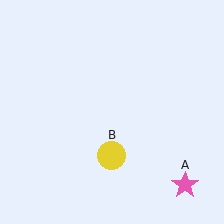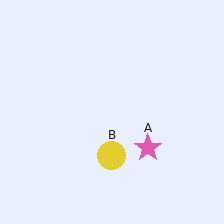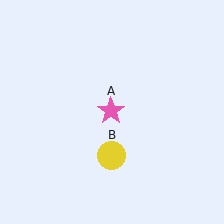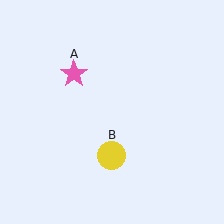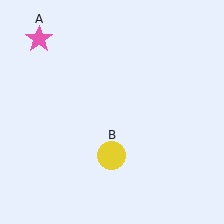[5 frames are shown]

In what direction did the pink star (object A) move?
The pink star (object A) moved up and to the left.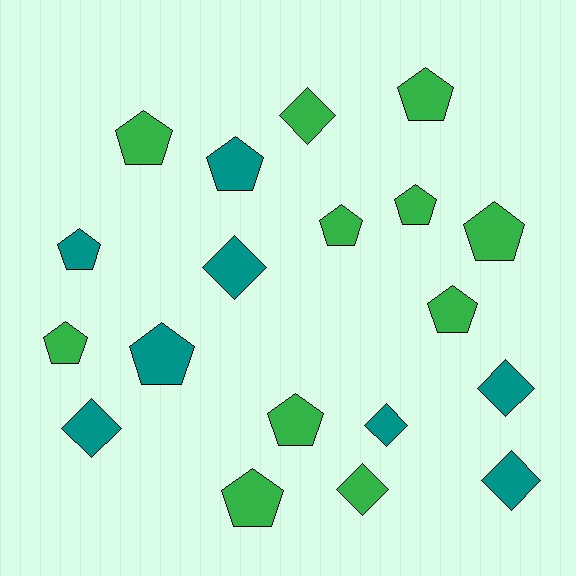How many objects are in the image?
There are 19 objects.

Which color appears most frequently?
Green, with 11 objects.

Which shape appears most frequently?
Pentagon, with 12 objects.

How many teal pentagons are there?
There are 3 teal pentagons.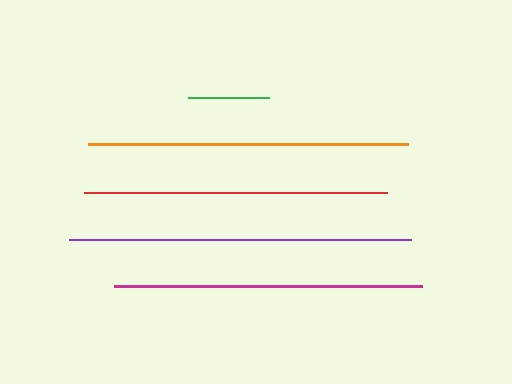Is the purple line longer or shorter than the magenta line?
The purple line is longer than the magenta line.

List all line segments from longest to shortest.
From longest to shortest: purple, orange, magenta, red, green.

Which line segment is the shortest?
The green line is the shortest at approximately 81 pixels.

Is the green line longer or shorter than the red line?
The red line is longer than the green line.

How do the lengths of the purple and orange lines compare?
The purple and orange lines are approximately the same length.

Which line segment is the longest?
The purple line is the longest at approximately 342 pixels.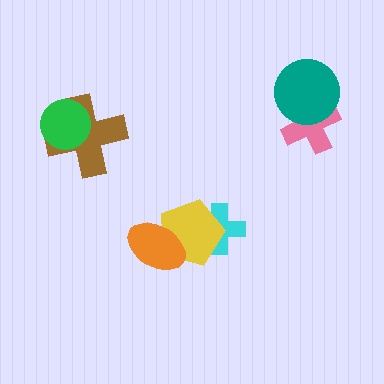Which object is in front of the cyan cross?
The yellow pentagon is in front of the cyan cross.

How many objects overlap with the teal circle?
1 object overlaps with the teal circle.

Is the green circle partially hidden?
No, no other shape covers it.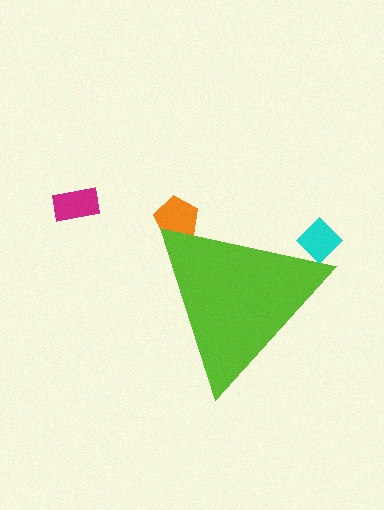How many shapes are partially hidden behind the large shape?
2 shapes are partially hidden.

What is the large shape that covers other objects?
A lime triangle.